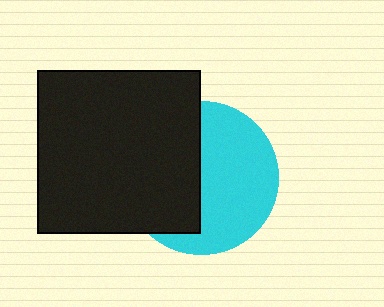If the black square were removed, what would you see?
You would see the complete cyan circle.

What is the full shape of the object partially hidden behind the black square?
The partially hidden object is a cyan circle.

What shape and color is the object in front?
The object in front is a black square.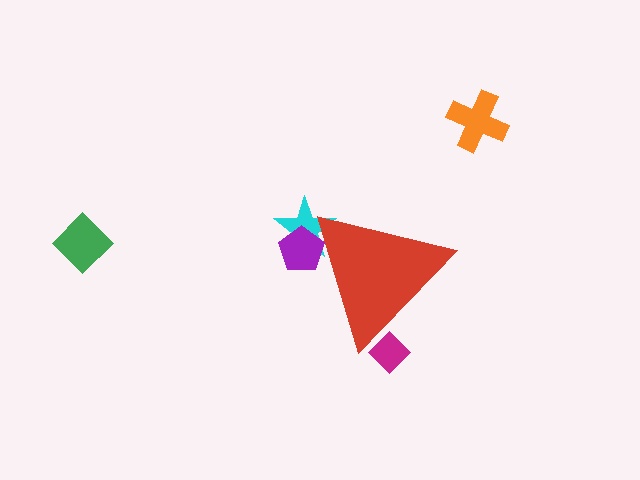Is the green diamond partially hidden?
No, the green diamond is fully visible.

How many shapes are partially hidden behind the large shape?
3 shapes are partially hidden.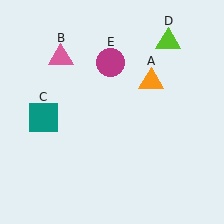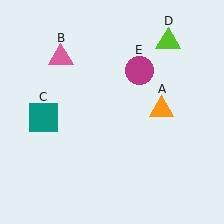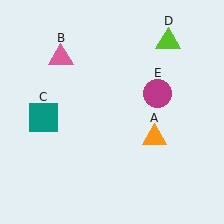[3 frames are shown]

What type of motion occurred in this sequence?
The orange triangle (object A), magenta circle (object E) rotated clockwise around the center of the scene.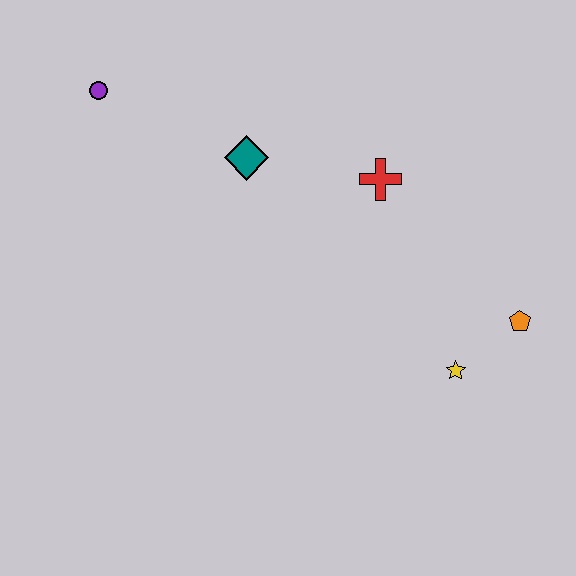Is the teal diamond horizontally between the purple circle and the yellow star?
Yes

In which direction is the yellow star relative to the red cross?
The yellow star is below the red cross.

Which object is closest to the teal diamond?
The red cross is closest to the teal diamond.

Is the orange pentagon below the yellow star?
No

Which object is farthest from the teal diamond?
The orange pentagon is farthest from the teal diamond.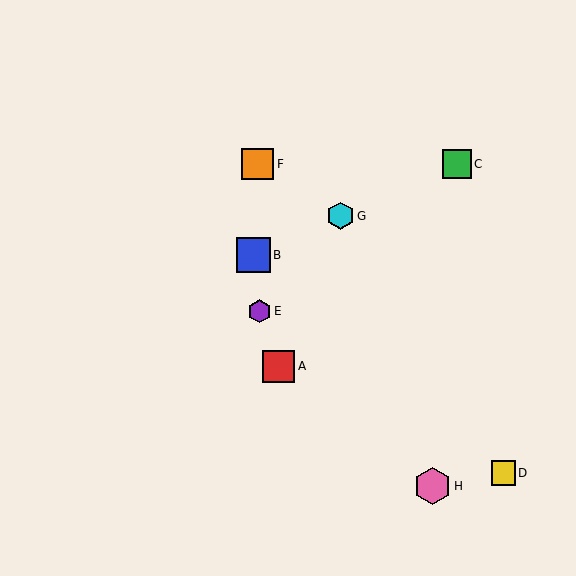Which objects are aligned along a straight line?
Objects B, C, G are aligned along a straight line.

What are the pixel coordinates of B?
Object B is at (253, 255).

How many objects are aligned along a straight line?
3 objects (B, C, G) are aligned along a straight line.